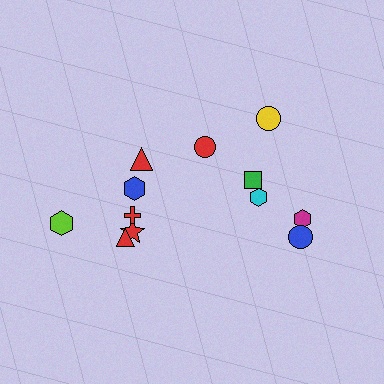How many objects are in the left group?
There are 7 objects.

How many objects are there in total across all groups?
There are 12 objects.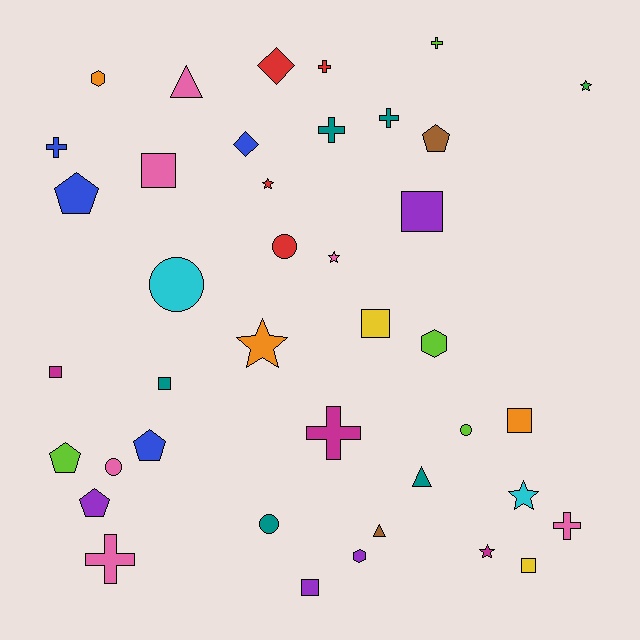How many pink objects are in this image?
There are 6 pink objects.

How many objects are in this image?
There are 40 objects.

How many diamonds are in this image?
There are 2 diamonds.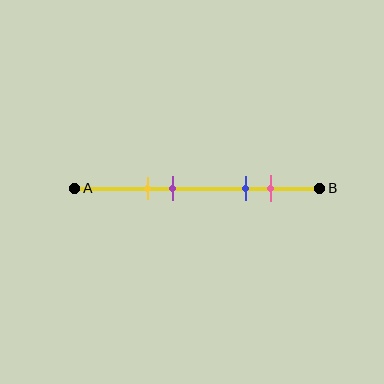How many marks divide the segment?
There are 4 marks dividing the segment.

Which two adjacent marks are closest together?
The yellow and purple marks are the closest adjacent pair.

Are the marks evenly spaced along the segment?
No, the marks are not evenly spaced.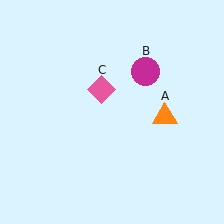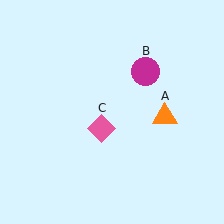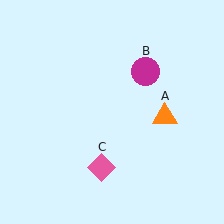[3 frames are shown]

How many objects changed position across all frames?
1 object changed position: pink diamond (object C).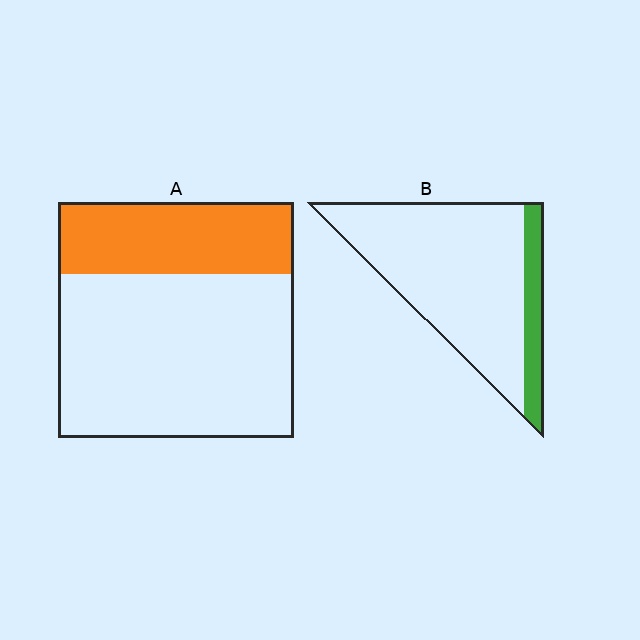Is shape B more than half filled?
No.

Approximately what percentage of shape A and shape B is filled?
A is approximately 30% and B is approximately 15%.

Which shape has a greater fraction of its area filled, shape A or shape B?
Shape A.